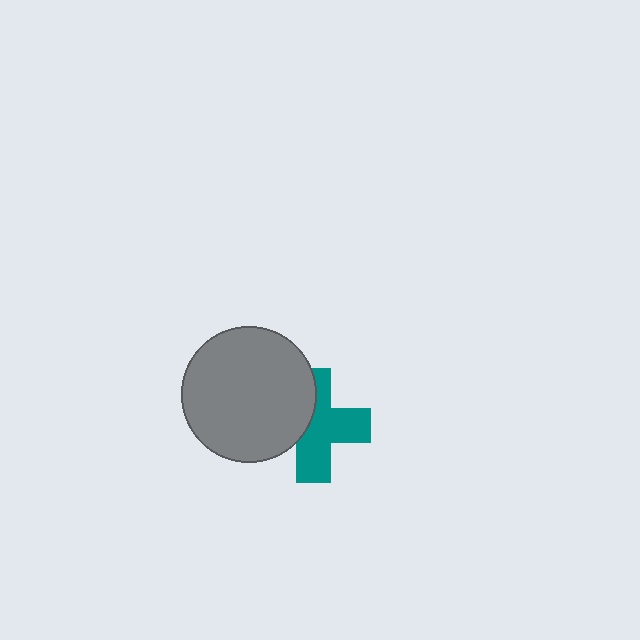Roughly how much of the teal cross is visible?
About half of it is visible (roughly 61%).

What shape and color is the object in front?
The object in front is a gray circle.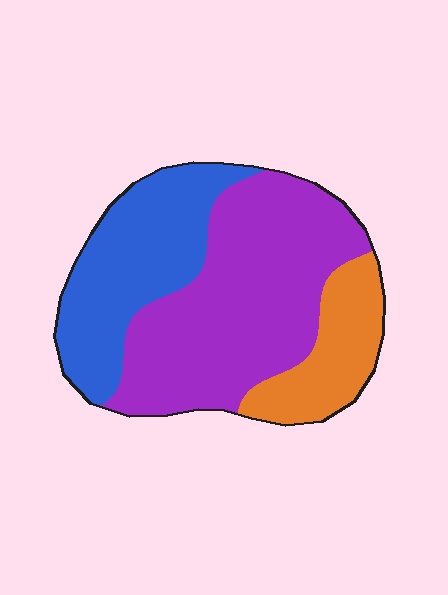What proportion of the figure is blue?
Blue takes up about one third (1/3) of the figure.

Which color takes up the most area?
Purple, at roughly 50%.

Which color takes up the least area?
Orange, at roughly 20%.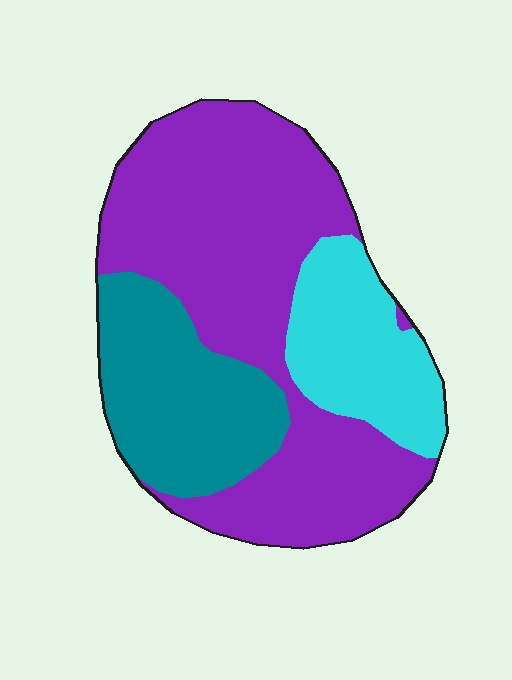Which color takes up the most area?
Purple, at roughly 55%.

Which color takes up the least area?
Cyan, at roughly 20%.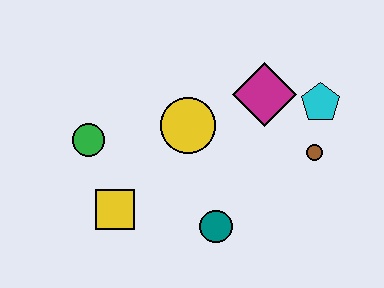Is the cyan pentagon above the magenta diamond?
No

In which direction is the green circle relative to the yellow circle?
The green circle is to the left of the yellow circle.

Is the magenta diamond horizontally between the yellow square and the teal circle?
No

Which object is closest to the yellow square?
The green circle is closest to the yellow square.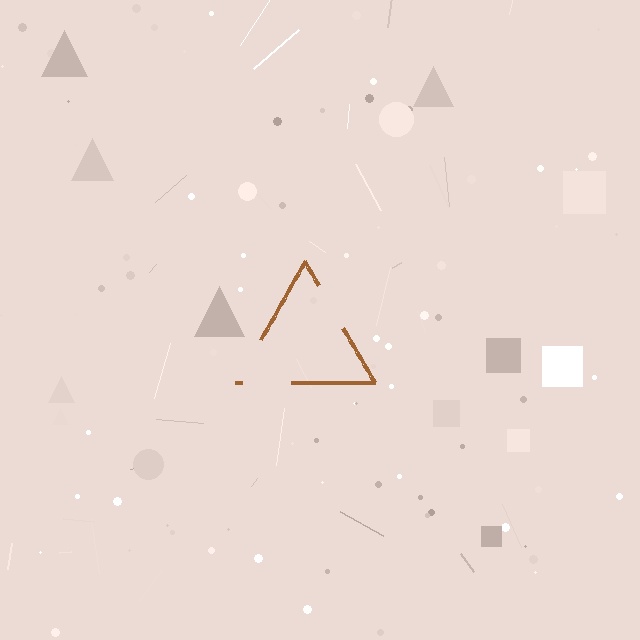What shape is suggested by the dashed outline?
The dashed outline suggests a triangle.